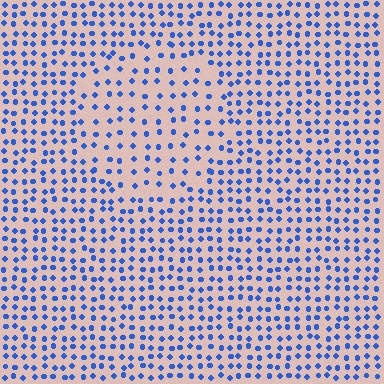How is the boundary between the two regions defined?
The boundary is defined by a change in element density (approximately 1.7x ratio). All elements are the same color, size, and shape.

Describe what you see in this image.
The image contains small blue elements arranged at two different densities. A circle-shaped region is visible where the elements are less densely packed than the surrounding area.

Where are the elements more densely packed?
The elements are more densely packed outside the circle boundary.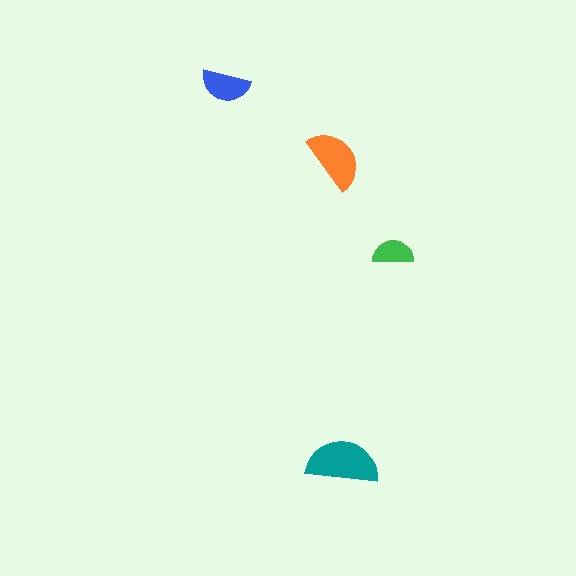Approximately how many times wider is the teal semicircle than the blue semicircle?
About 1.5 times wider.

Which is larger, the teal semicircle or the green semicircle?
The teal one.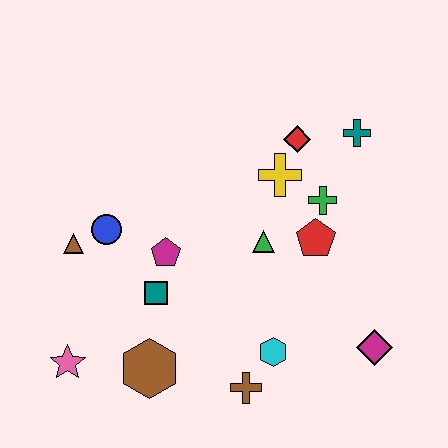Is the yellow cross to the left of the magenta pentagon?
No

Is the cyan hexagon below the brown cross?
No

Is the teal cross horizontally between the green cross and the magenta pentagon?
No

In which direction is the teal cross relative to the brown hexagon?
The teal cross is above the brown hexagon.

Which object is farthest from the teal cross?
The pink star is farthest from the teal cross.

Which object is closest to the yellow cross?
The red diamond is closest to the yellow cross.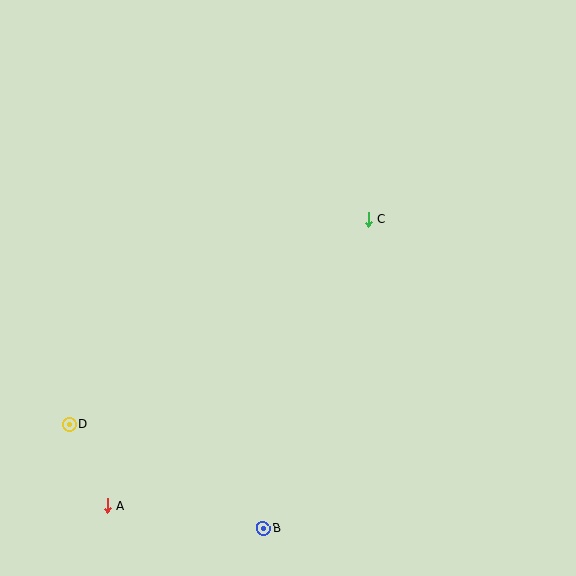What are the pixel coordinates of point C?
Point C is at (368, 219).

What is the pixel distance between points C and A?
The distance between C and A is 387 pixels.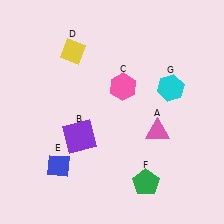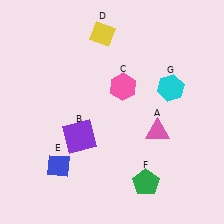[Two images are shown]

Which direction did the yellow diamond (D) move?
The yellow diamond (D) moved right.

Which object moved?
The yellow diamond (D) moved right.